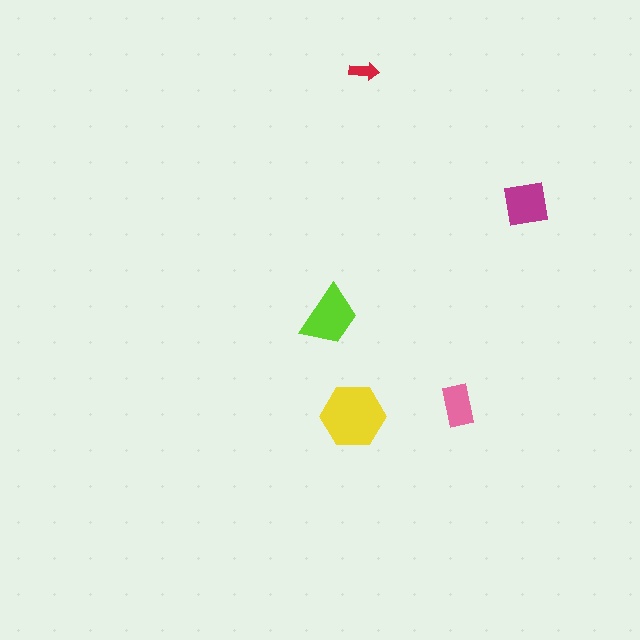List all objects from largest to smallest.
The yellow hexagon, the lime trapezoid, the magenta square, the pink rectangle, the red arrow.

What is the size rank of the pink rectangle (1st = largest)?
4th.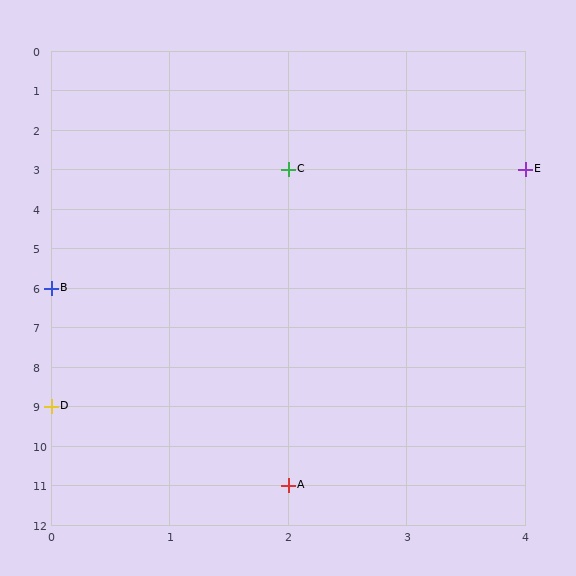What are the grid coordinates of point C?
Point C is at grid coordinates (2, 3).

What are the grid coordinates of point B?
Point B is at grid coordinates (0, 6).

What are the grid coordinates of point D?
Point D is at grid coordinates (0, 9).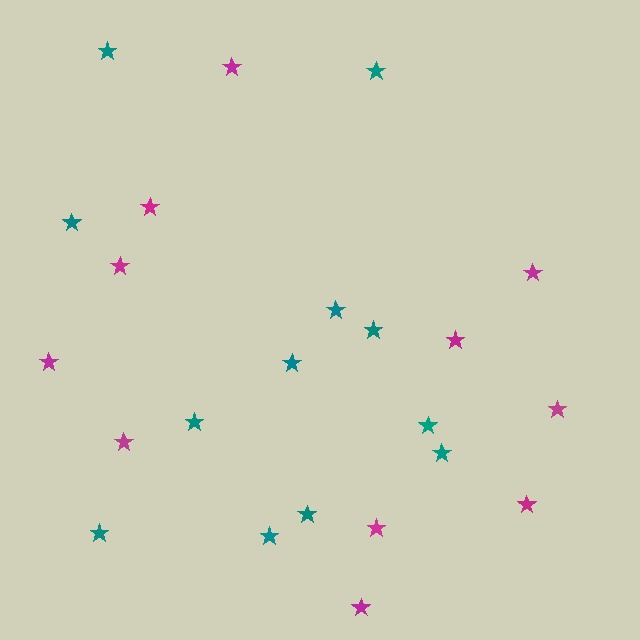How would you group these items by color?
There are 2 groups: one group of magenta stars (11) and one group of teal stars (12).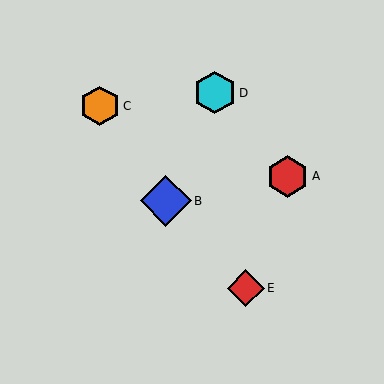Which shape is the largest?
The blue diamond (labeled B) is the largest.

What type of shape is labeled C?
Shape C is an orange hexagon.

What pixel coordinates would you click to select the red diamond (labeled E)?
Click at (246, 288) to select the red diamond E.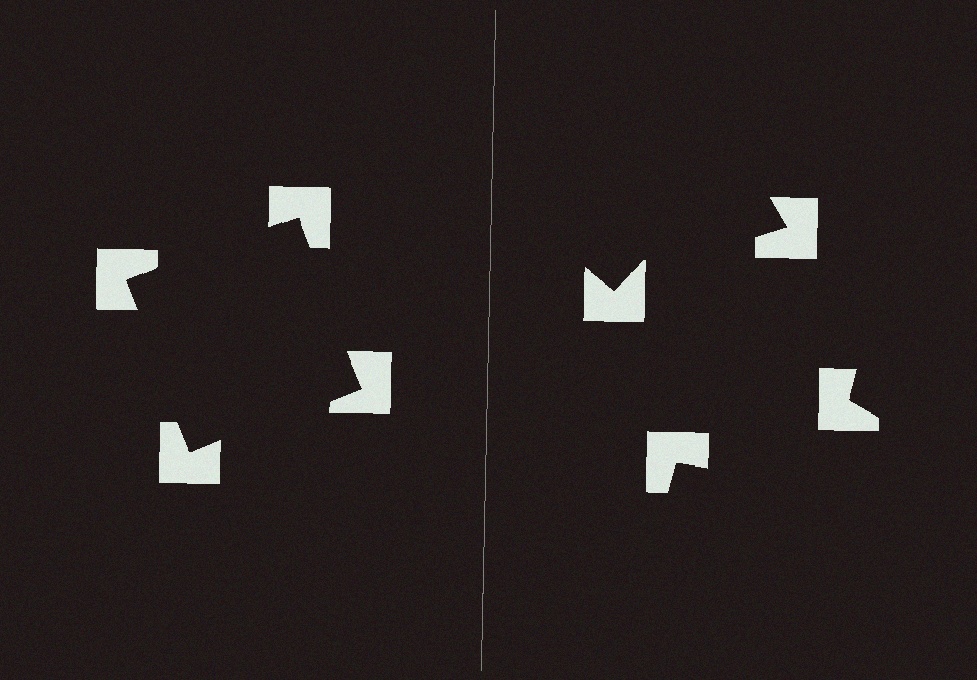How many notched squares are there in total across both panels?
8 — 4 on each side.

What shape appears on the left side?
An illusory square.